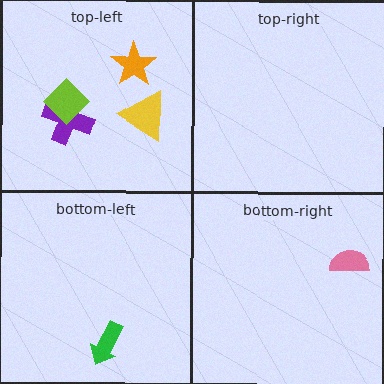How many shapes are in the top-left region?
4.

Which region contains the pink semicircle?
The bottom-right region.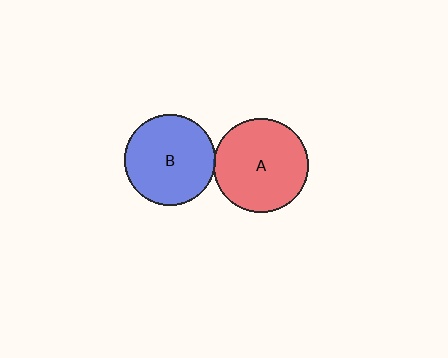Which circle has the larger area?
Circle A (red).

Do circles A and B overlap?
Yes.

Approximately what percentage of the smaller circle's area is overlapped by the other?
Approximately 5%.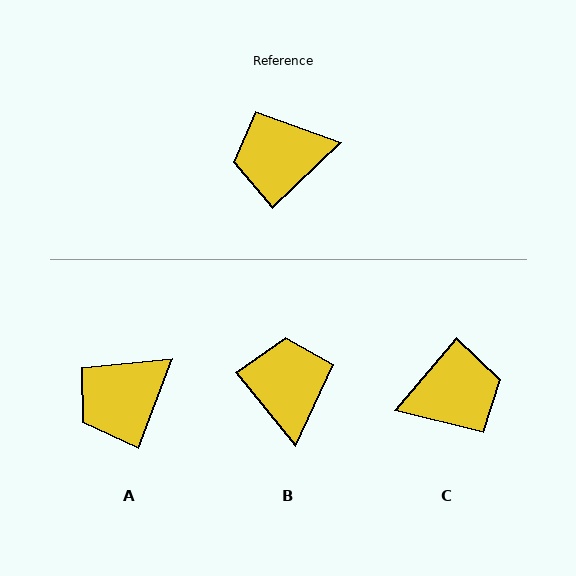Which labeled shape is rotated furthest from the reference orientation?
C, about 174 degrees away.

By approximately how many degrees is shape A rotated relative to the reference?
Approximately 25 degrees counter-clockwise.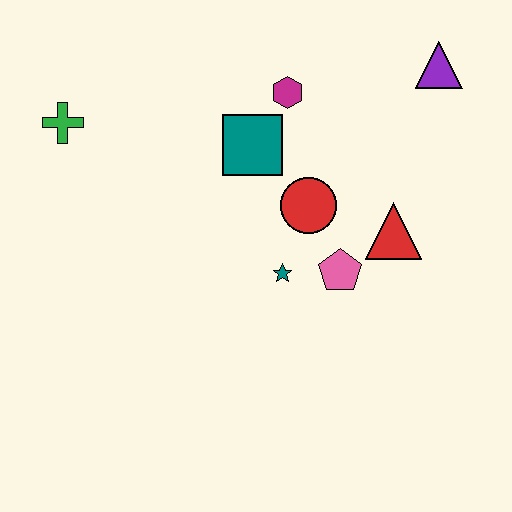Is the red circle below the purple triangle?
Yes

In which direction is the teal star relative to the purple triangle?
The teal star is below the purple triangle.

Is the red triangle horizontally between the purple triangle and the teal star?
Yes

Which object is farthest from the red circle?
The green cross is farthest from the red circle.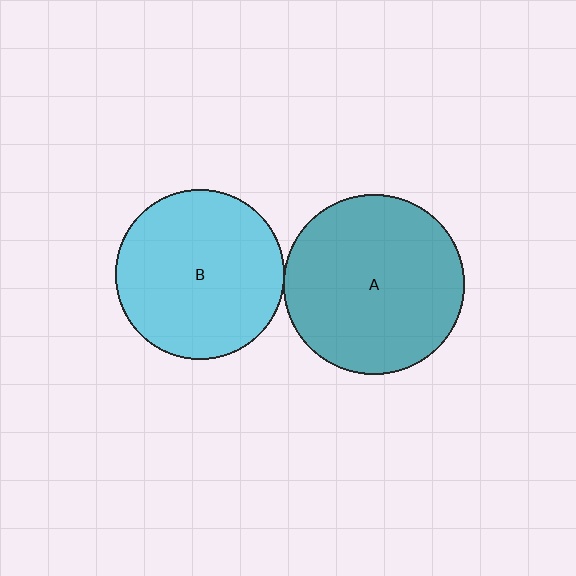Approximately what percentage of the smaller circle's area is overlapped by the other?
Approximately 5%.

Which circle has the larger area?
Circle A (teal).